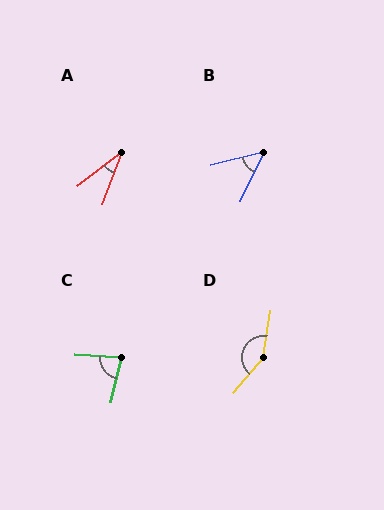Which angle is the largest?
D, at approximately 150 degrees.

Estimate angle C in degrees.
Approximately 80 degrees.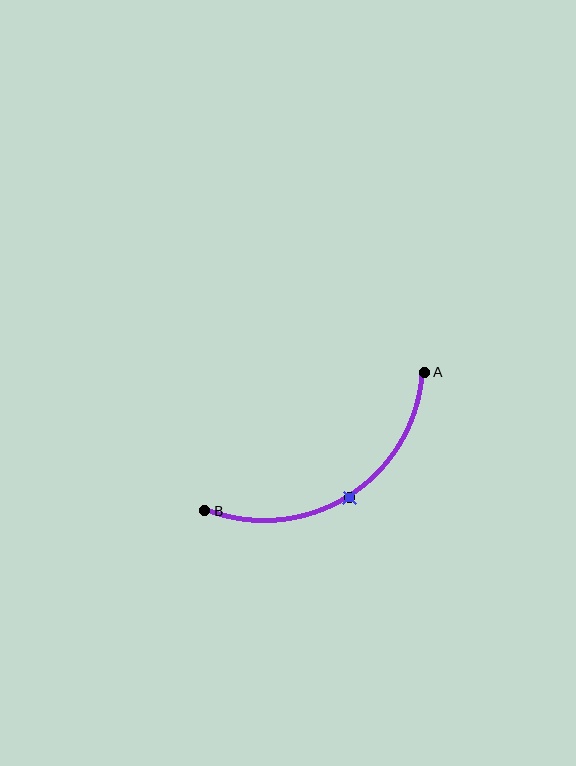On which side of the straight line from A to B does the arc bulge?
The arc bulges below the straight line connecting A and B.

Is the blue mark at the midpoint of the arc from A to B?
Yes. The blue mark lies on the arc at equal arc-length from both A and B — it is the arc midpoint.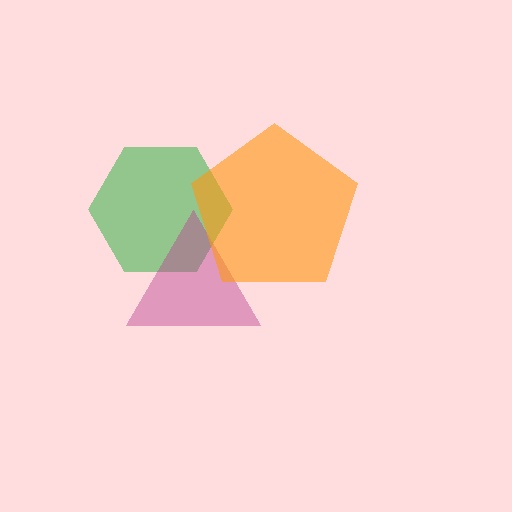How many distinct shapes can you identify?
There are 3 distinct shapes: a green hexagon, a magenta triangle, an orange pentagon.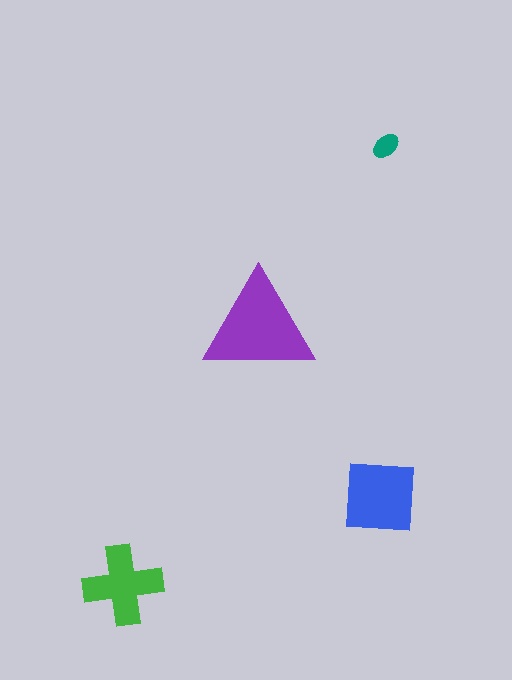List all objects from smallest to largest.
The teal ellipse, the green cross, the blue square, the purple triangle.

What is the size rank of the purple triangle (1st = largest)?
1st.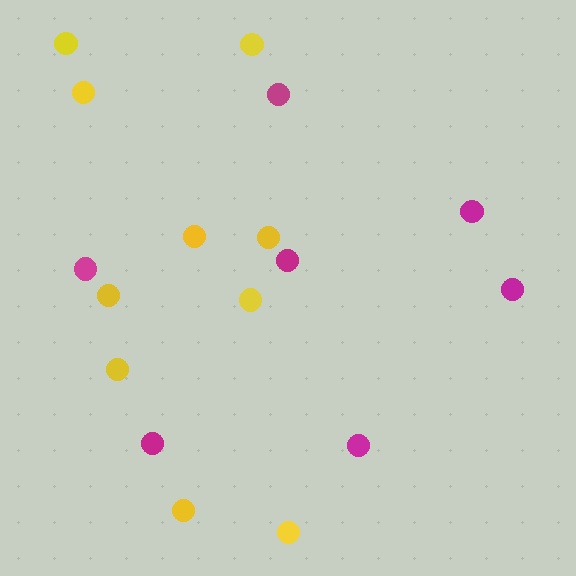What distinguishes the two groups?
There are 2 groups: one group of yellow circles (10) and one group of magenta circles (7).